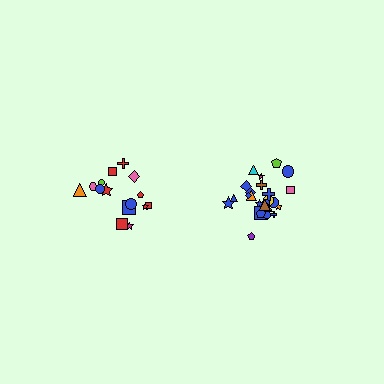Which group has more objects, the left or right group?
The right group.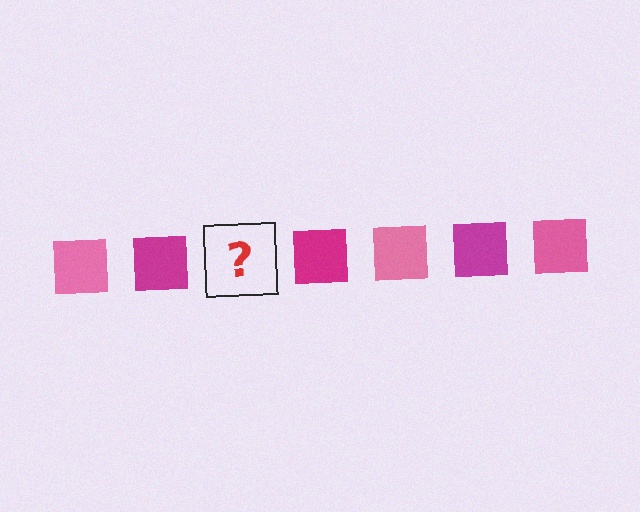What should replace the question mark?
The question mark should be replaced with a pink square.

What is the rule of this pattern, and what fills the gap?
The rule is that the pattern cycles through pink, magenta squares. The gap should be filled with a pink square.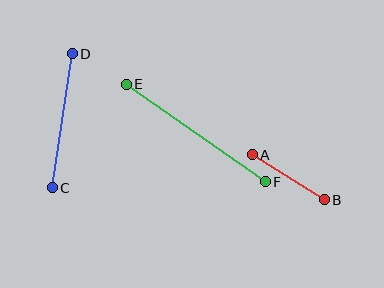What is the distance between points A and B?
The distance is approximately 85 pixels.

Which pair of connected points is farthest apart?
Points E and F are farthest apart.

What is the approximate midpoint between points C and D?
The midpoint is at approximately (62, 121) pixels.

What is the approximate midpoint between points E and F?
The midpoint is at approximately (196, 133) pixels.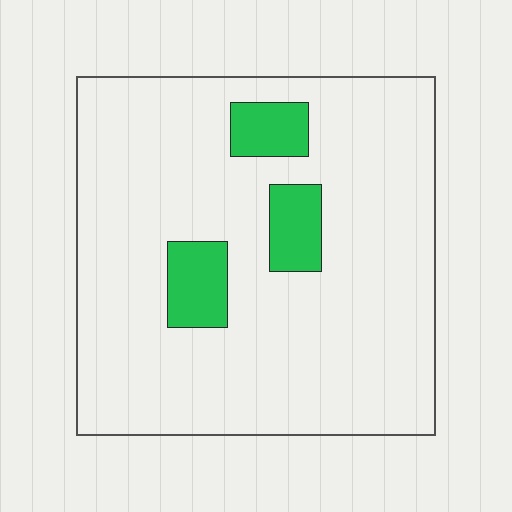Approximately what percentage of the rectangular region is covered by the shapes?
Approximately 10%.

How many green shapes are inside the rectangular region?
3.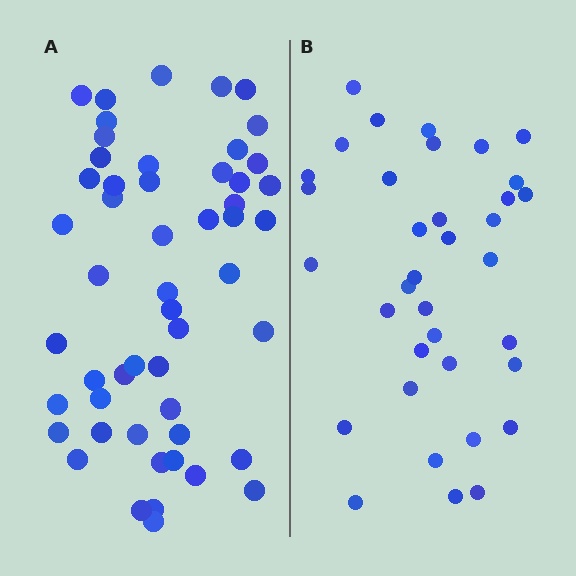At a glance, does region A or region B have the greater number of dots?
Region A (the left region) has more dots.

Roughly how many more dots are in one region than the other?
Region A has approximately 15 more dots than region B.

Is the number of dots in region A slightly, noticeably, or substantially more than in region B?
Region A has noticeably more, but not dramatically so. The ratio is roughly 1.4 to 1.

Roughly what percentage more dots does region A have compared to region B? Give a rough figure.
About 45% more.